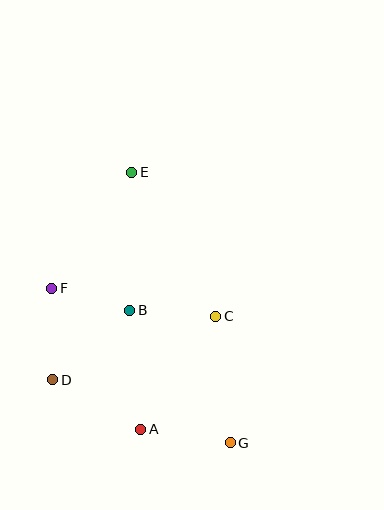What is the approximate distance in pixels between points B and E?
The distance between B and E is approximately 138 pixels.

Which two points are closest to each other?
Points B and F are closest to each other.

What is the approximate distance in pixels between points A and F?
The distance between A and F is approximately 167 pixels.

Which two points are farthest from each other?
Points E and G are farthest from each other.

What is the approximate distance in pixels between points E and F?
The distance between E and F is approximately 141 pixels.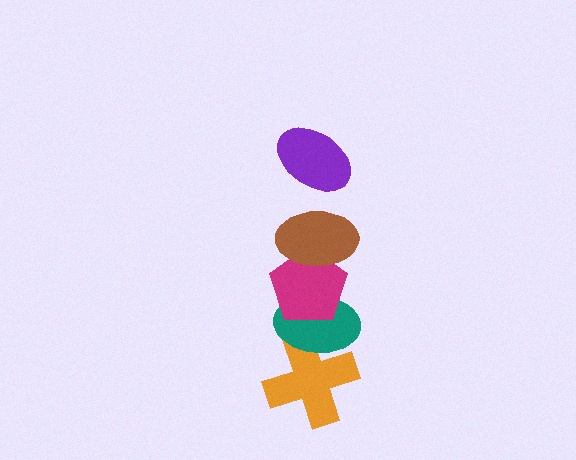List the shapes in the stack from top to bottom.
From top to bottom: the purple ellipse, the brown ellipse, the magenta pentagon, the teal ellipse, the orange cross.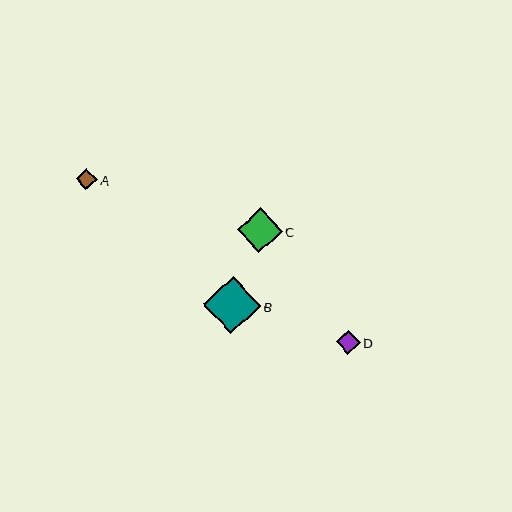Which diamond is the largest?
Diamond B is the largest with a size of approximately 57 pixels.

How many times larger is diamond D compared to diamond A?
Diamond D is approximately 1.1 times the size of diamond A.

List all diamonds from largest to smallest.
From largest to smallest: B, C, D, A.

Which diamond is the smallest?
Diamond A is the smallest with a size of approximately 21 pixels.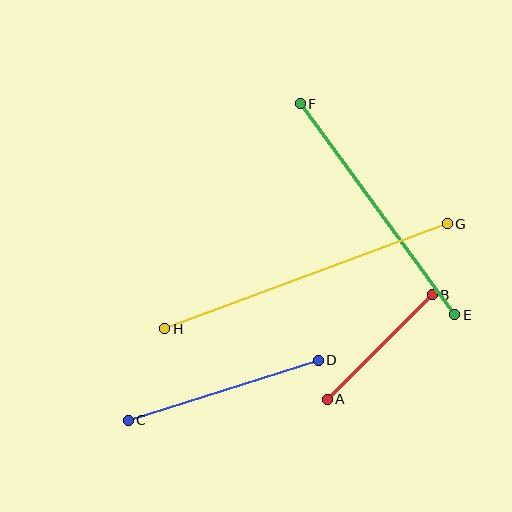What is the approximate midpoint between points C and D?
The midpoint is at approximately (223, 390) pixels.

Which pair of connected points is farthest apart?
Points G and H are farthest apart.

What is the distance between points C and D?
The distance is approximately 199 pixels.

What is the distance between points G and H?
The distance is approximately 302 pixels.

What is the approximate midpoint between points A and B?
The midpoint is at approximately (380, 347) pixels.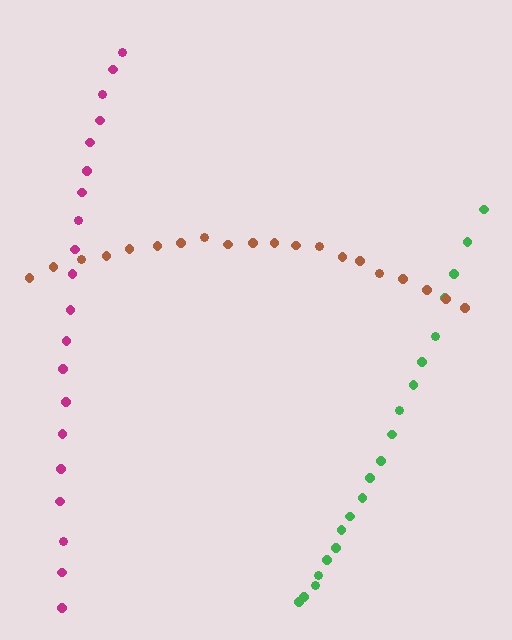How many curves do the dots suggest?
There are 3 distinct paths.